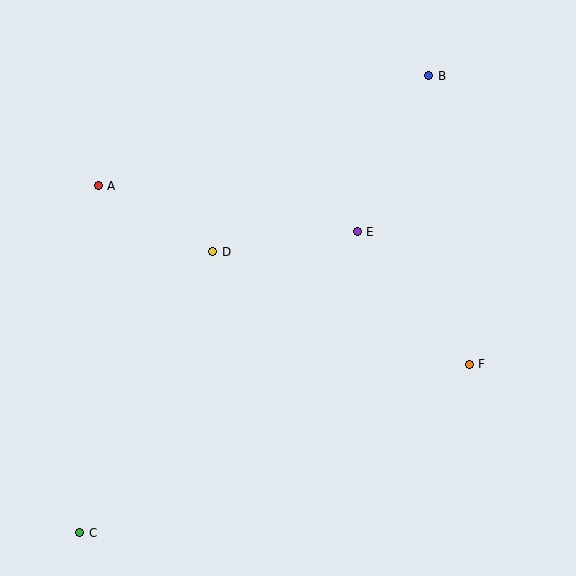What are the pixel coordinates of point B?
Point B is at (429, 76).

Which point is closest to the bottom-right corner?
Point F is closest to the bottom-right corner.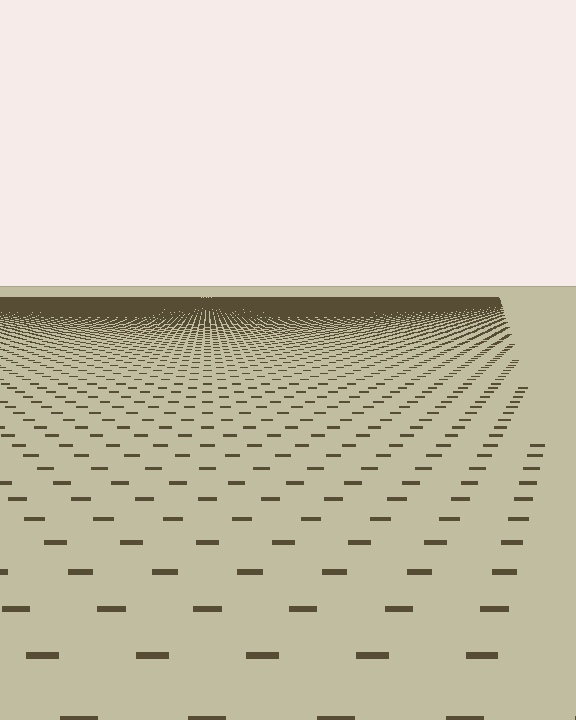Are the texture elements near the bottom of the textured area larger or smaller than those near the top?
Larger. Near the bottom, elements are closer to the viewer and appear at a bigger on-screen size.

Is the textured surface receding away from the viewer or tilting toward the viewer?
The surface is receding away from the viewer. Texture elements get smaller and denser toward the top.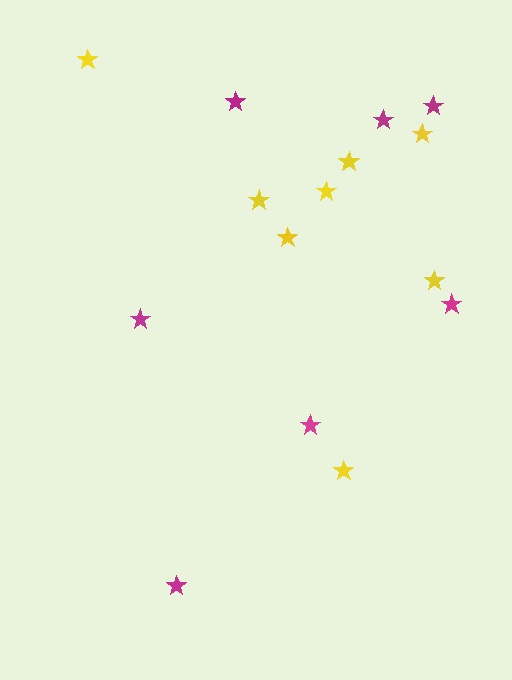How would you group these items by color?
There are 2 groups: one group of magenta stars (7) and one group of yellow stars (8).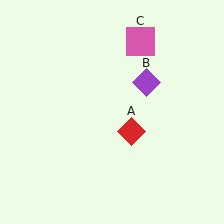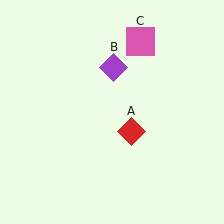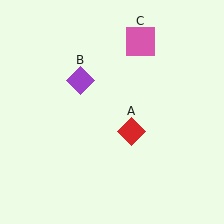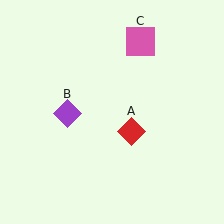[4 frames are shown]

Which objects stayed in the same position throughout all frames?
Red diamond (object A) and pink square (object C) remained stationary.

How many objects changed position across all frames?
1 object changed position: purple diamond (object B).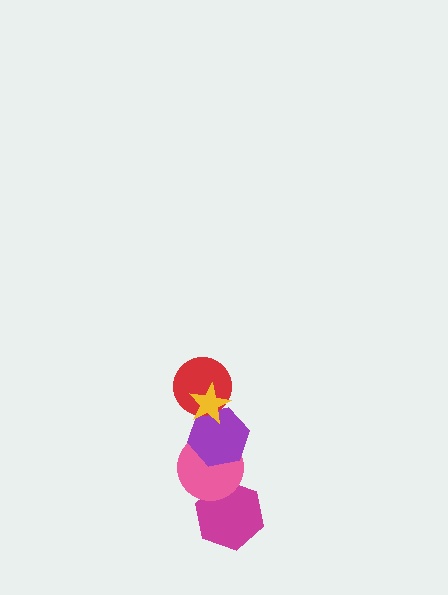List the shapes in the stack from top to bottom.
From top to bottom: the yellow star, the red circle, the purple hexagon, the pink circle, the magenta hexagon.